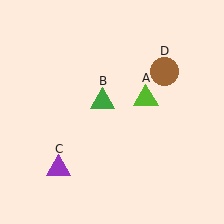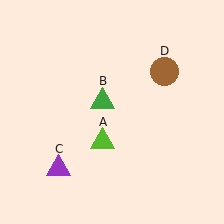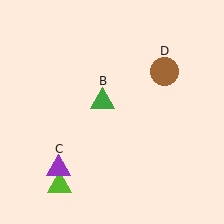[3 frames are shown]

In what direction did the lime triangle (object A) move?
The lime triangle (object A) moved down and to the left.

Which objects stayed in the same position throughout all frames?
Green triangle (object B) and purple triangle (object C) and brown circle (object D) remained stationary.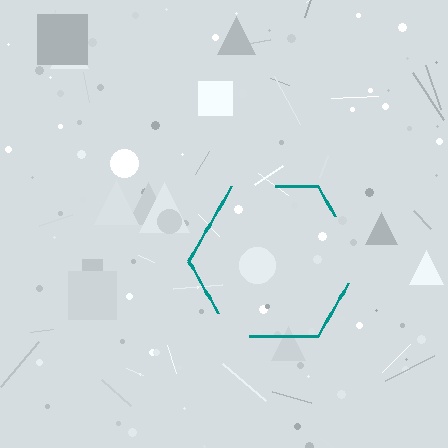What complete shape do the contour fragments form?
The contour fragments form a hexagon.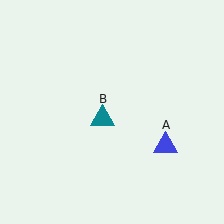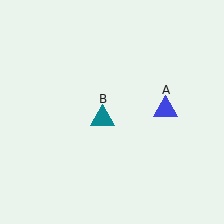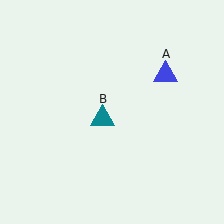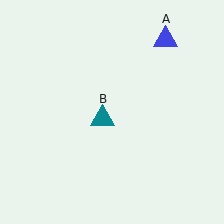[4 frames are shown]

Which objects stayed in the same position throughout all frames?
Teal triangle (object B) remained stationary.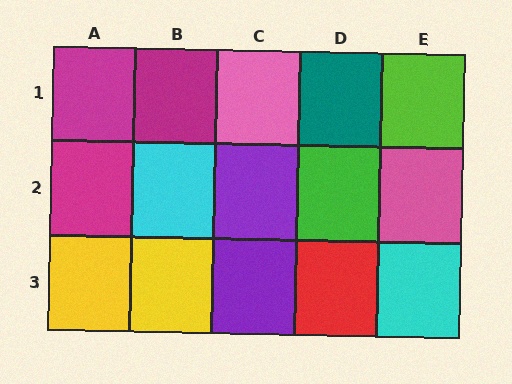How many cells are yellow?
2 cells are yellow.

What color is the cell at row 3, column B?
Yellow.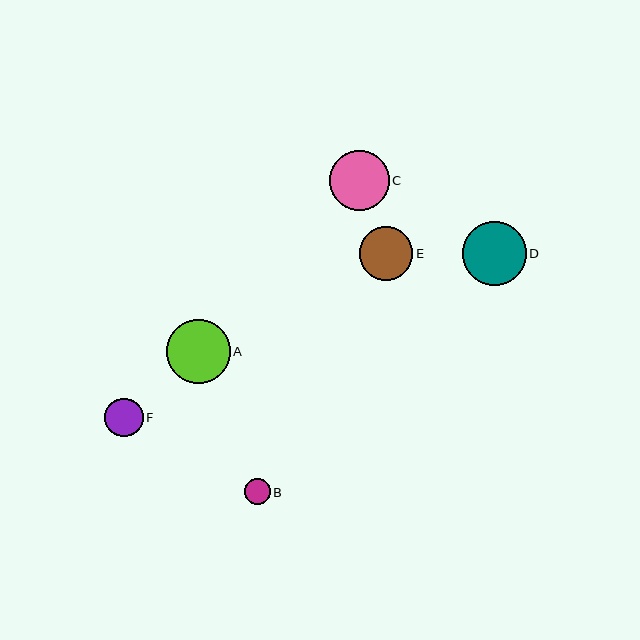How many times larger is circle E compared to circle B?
Circle E is approximately 2.0 times the size of circle B.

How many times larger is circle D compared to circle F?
Circle D is approximately 1.7 times the size of circle F.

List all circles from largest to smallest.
From largest to smallest: A, D, C, E, F, B.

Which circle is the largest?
Circle A is the largest with a size of approximately 64 pixels.